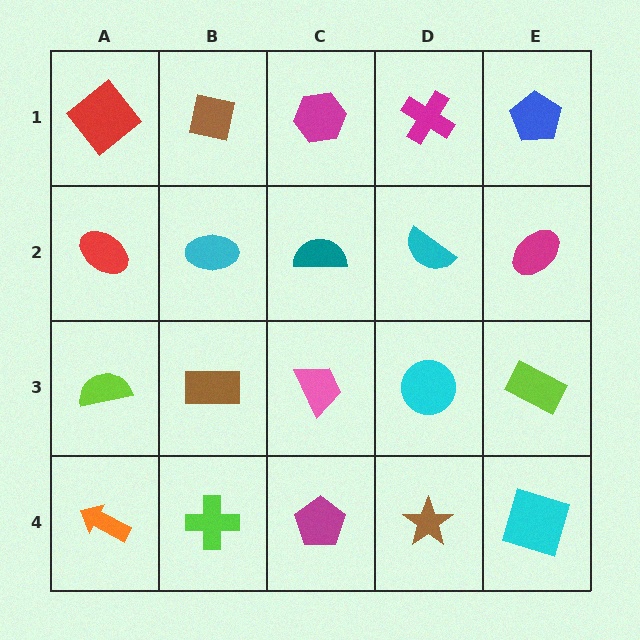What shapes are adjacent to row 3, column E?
A magenta ellipse (row 2, column E), a cyan square (row 4, column E), a cyan circle (row 3, column D).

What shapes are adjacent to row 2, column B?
A brown square (row 1, column B), a brown rectangle (row 3, column B), a red ellipse (row 2, column A), a teal semicircle (row 2, column C).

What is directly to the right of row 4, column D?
A cyan square.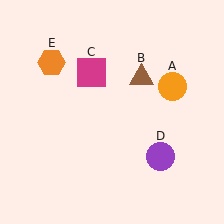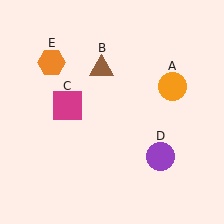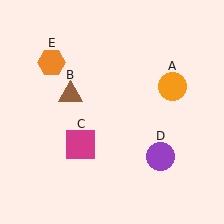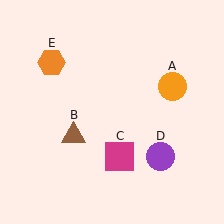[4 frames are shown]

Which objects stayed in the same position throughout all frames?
Orange circle (object A) and purple circle (object D) and orange hexagon (object E) remained stationary.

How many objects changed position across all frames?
2 objects changed position: brown triangle (object B), magenta square (object C).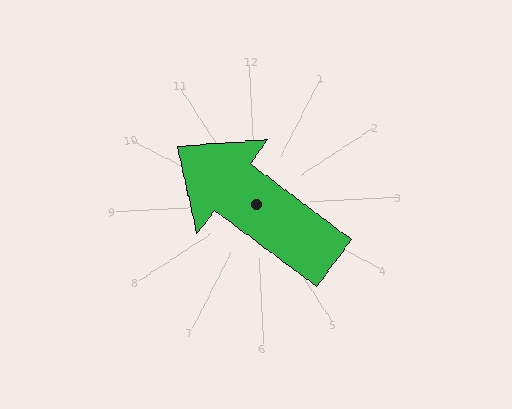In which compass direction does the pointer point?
Northwest.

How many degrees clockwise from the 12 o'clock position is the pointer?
Approximately 310 degrees.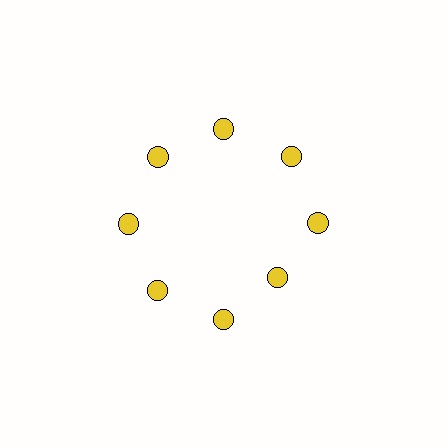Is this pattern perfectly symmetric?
No. The 8 yellow circles are arranged in a ring, but one element near the 4 o'clock position is pulled inward toward the center, breaking the 8-fold rotational symmetry.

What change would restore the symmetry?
The symmetry would be restored by moving it outward, back onto the ring so that all 8 circles sit at equal angles and equal distance from the center.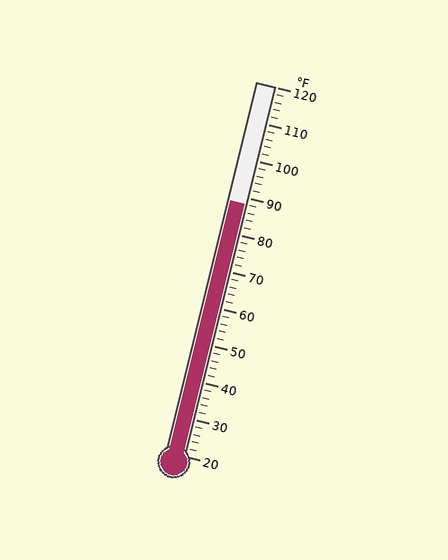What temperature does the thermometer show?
The thermometer shows approximately 88°F.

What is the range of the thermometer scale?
The thermometer scale ranges from 20°F to 120°F.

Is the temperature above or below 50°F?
The temperature is above 50°F.